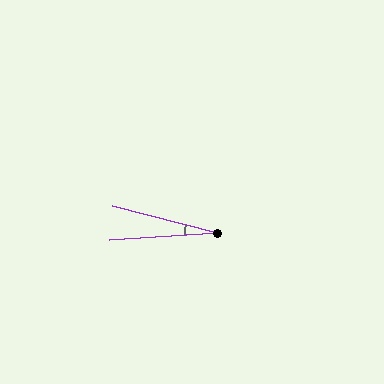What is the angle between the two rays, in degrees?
Approximately 18 degrees.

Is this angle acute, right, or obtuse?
It is acute.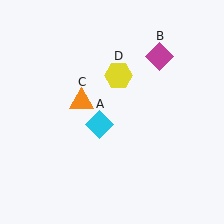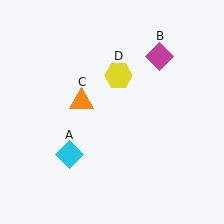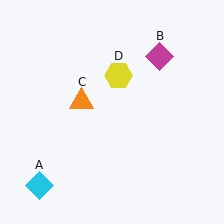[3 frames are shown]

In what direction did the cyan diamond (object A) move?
The cyan diamond (object A) moved down and to the left.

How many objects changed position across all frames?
1 object changed position: cyan diamond (object A).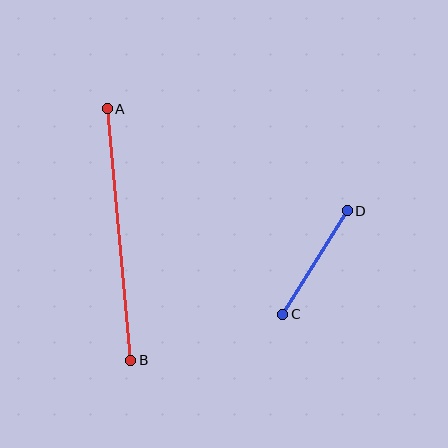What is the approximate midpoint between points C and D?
The midpoint is at approximately (315, 262) pixels.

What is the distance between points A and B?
The distance is approximately 253 pixels.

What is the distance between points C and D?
The distance is approximately 122 pixels.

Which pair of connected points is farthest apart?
Points A and B are farthest apart.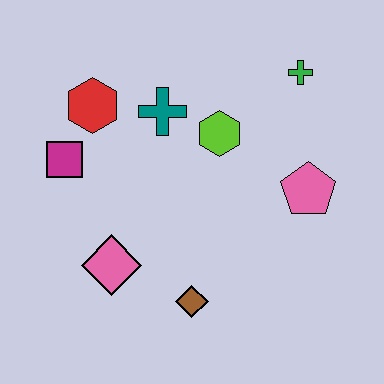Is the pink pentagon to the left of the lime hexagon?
No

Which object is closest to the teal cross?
The lime hexagon is closest to the teal cross.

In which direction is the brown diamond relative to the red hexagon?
The brown diamond is below the red hexagon.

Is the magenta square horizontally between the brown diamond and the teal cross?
No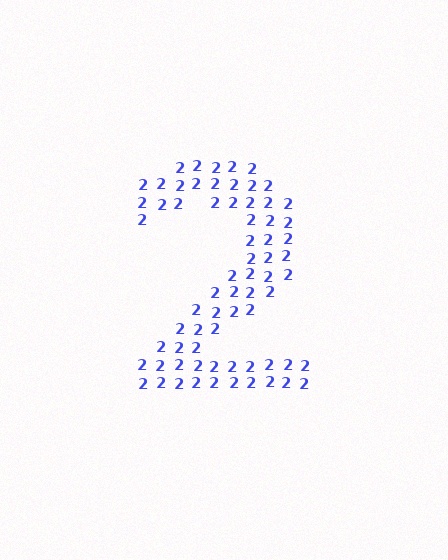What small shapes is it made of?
It is made of small digit 2's.